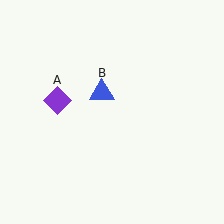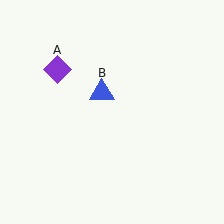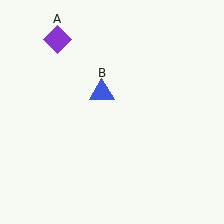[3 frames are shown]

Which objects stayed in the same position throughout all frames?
Blue triangle (object B) remained stationary.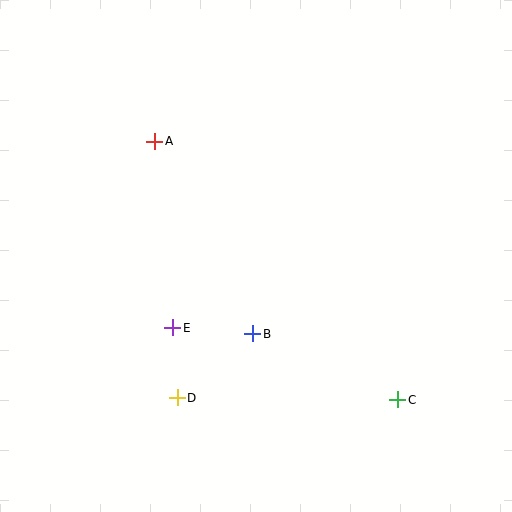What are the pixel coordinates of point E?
Point E is at (173, 328).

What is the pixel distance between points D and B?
The distance between D and B is 99 pixels.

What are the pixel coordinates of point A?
Point A is at (155, 141).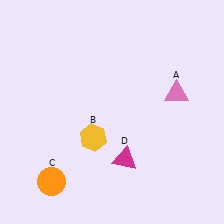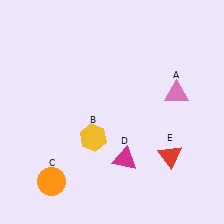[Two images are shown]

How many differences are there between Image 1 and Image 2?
There is 1 difference between the two images.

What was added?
A red triangle (E) was added in Image 2.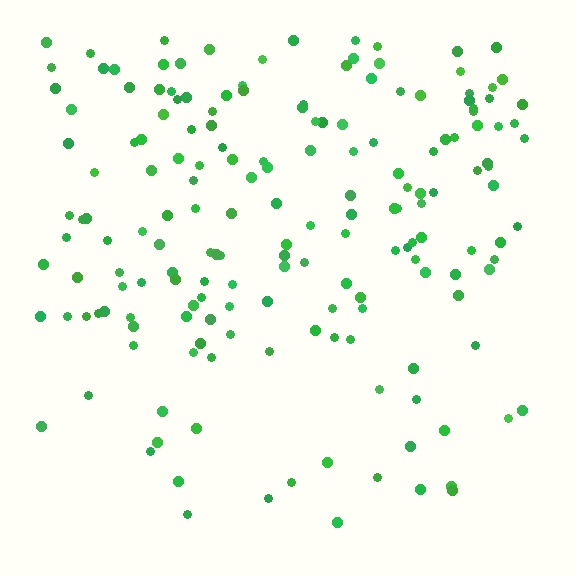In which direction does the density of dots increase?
From bottom to top, with the top side densest.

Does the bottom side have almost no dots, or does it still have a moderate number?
Still a moderate number, just noticeably fewer than the top.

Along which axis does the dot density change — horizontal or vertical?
Vertical.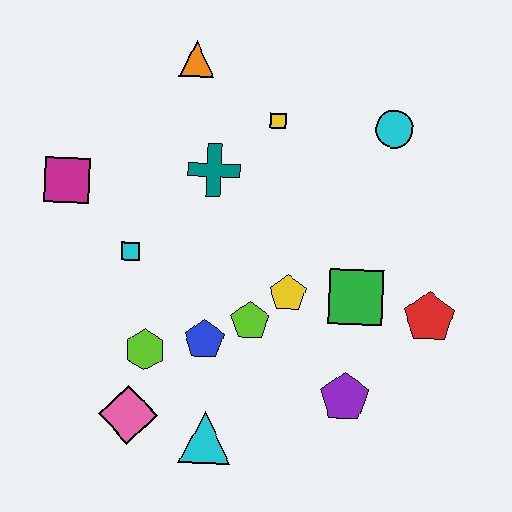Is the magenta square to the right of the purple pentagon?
No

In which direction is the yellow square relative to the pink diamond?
The yellow square is above the pink diamond.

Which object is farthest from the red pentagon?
The magenta square is farthest from the red pentagon.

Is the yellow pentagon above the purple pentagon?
Yes